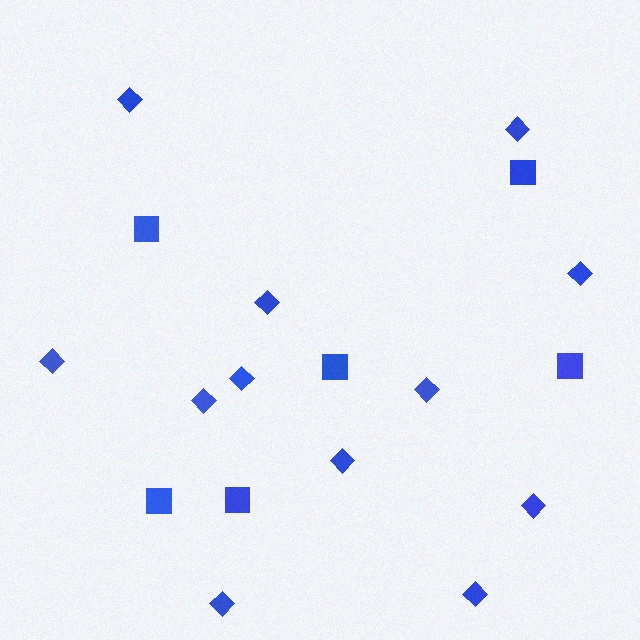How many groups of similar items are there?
There are 2 groups: one group of squares (6) and one group of diamonds (12).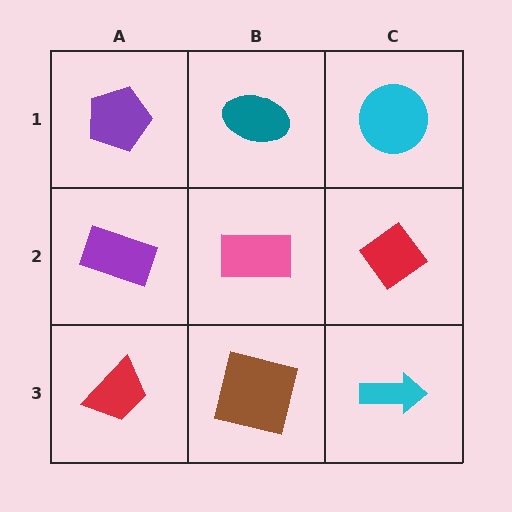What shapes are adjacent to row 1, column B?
A pink rectangle (row 2, column B), a purple pentagon (row 1, column A), a cyan circle (row 1, column C).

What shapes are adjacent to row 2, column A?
A purple pentagon (row 1, column A), a red trapezoid (row 3, column A), a pink rectangle (row 2, column B).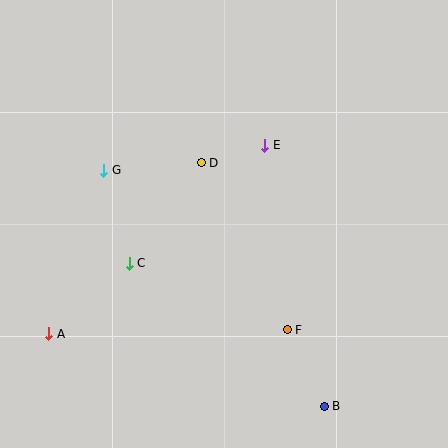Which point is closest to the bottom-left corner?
Point A is closest to the bottom-left corner.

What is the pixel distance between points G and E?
The distance between G and E is 163 pixels.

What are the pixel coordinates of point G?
Point G is at (104, 170).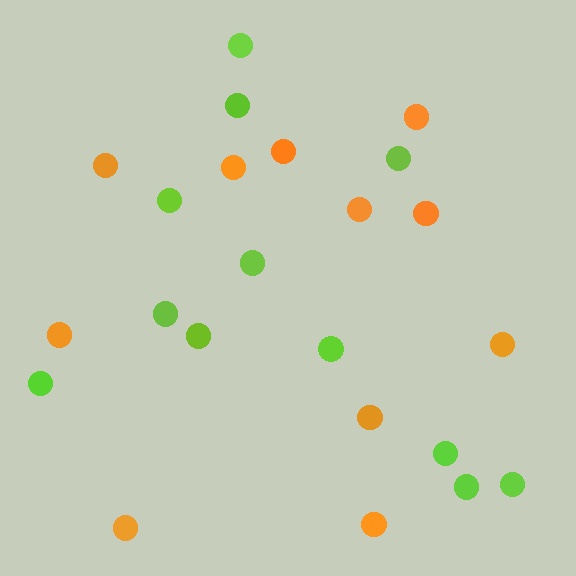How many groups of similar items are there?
There are 2 groups: one group of lime circles (12) and one group of orange circles (11).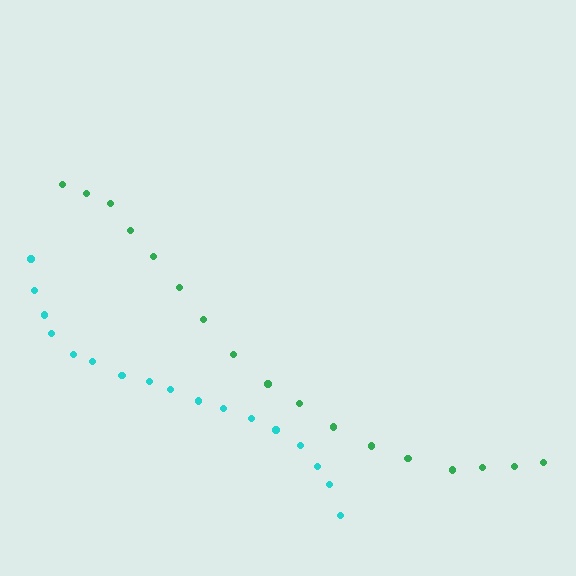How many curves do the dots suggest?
There are 2 distinct paths.